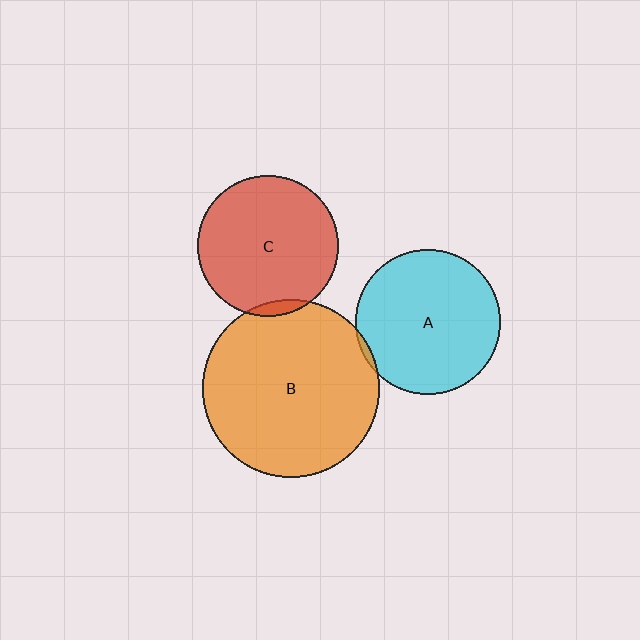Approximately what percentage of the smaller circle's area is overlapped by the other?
Approximately 5%.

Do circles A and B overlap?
Yes.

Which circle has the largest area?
Circle B (orange).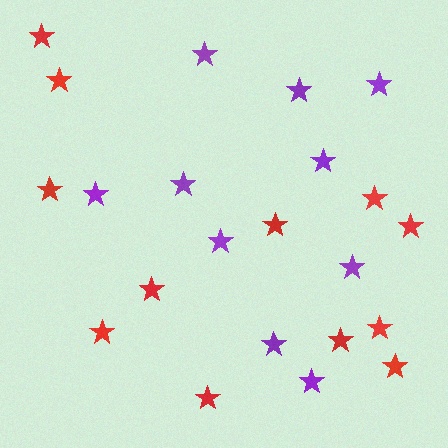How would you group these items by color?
There are 2 groups: one group of purple stars (10) and one group of red stars (12).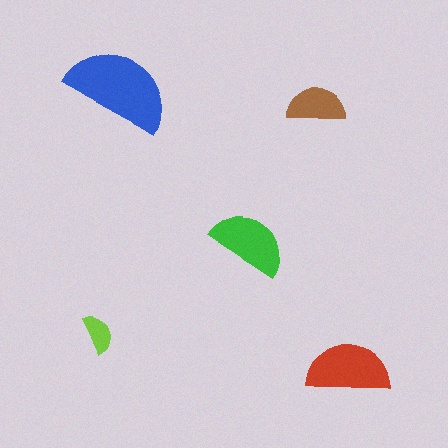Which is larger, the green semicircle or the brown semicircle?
The green one.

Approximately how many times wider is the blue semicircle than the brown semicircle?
About 2 times wider.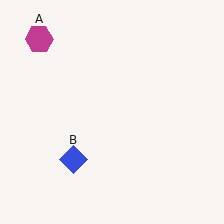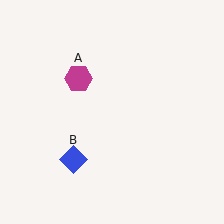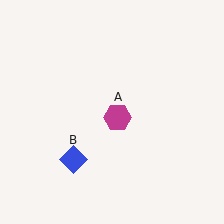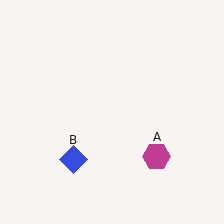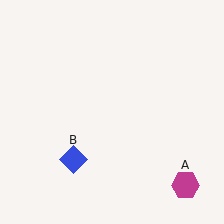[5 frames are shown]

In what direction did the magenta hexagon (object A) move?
The magenta hexagon (object A) moved down and to the right.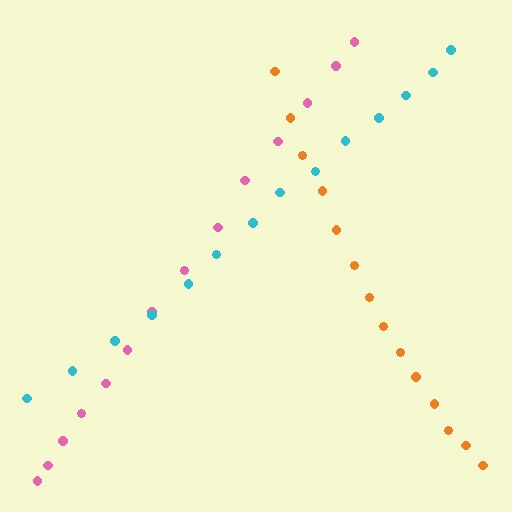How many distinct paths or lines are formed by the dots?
There are 3 distinct paths.